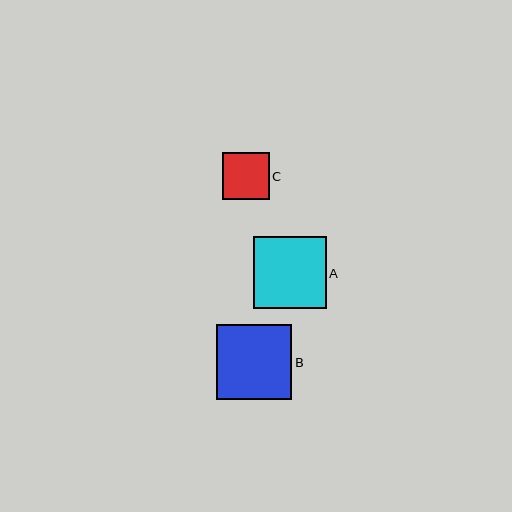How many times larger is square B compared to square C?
Square B is approximately 1.6 times the size of square C.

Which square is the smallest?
Square C is the smallest with a size of approximately 47 pixels.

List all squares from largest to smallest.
From largest to smallest: B, A, C.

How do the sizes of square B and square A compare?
Square B and square A are approximately the same size.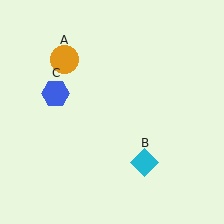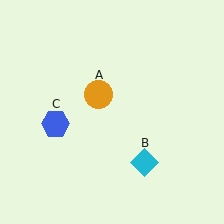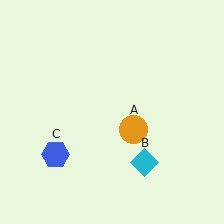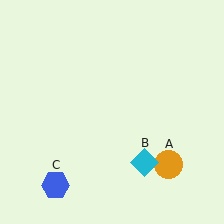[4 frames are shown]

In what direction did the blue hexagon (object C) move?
The blue hexagon (object C) moved down.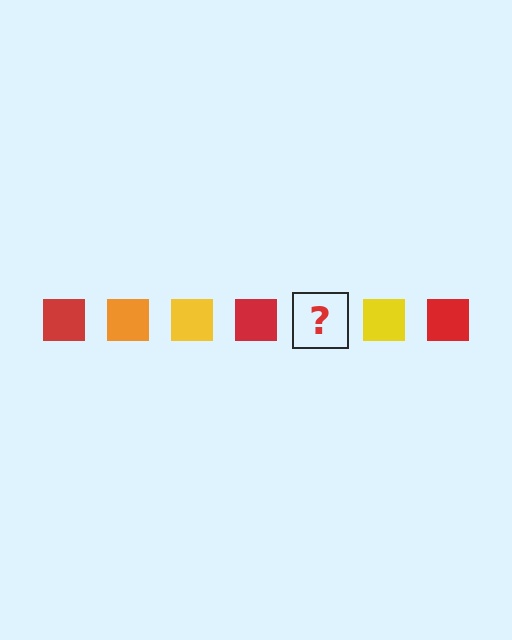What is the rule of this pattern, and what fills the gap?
The rule is that the pattern cycles through red, orange, yellow squares. The gap should be filled with an orange square.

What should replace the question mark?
The question mark should be replaced with an orange square.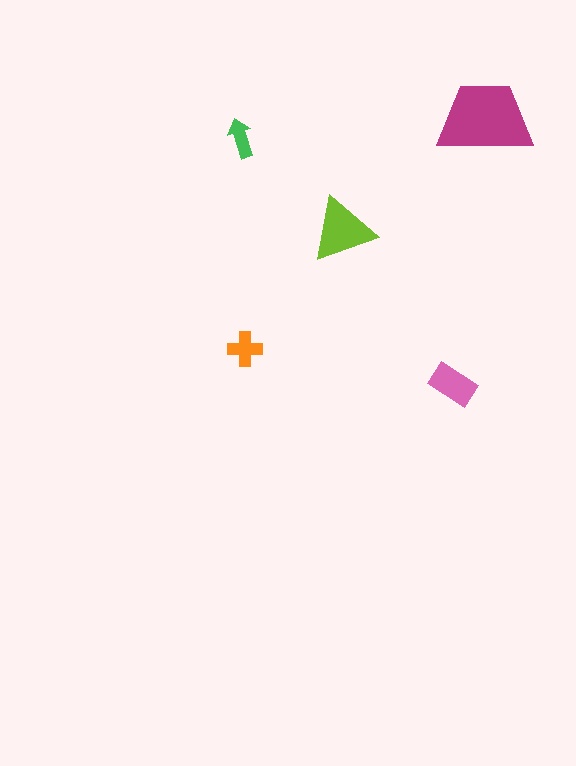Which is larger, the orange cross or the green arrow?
The orange cross.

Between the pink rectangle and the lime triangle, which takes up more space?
The lime triangle.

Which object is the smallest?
The green arrow.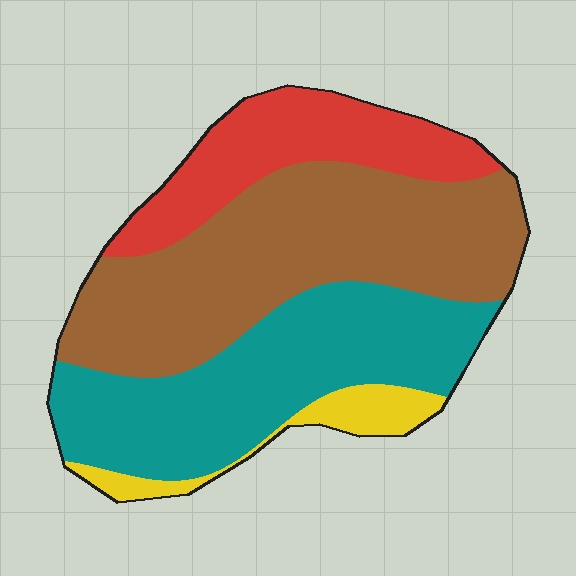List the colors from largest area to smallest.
From largest to smallest: brown, teal, red, yellow.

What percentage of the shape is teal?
Teal covers 33% of the shape.